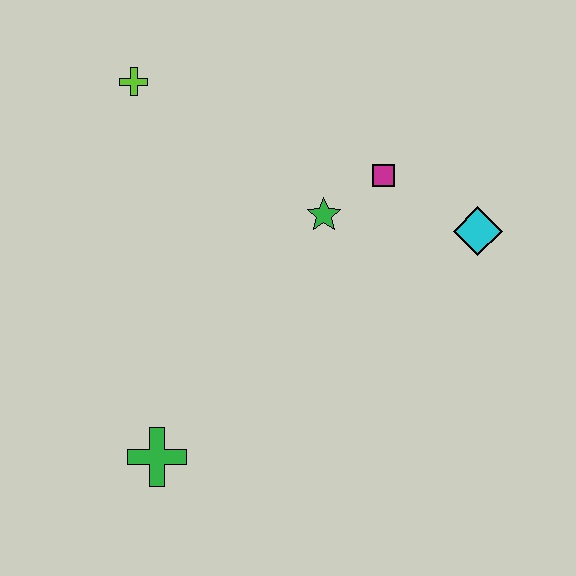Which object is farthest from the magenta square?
The green cross is farthest from the magenta square.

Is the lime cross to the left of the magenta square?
Yes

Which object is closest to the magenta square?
The green star is closest to the magenta square.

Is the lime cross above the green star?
Yes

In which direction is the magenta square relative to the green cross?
The magenta square is above the green cross.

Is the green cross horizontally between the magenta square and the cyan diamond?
No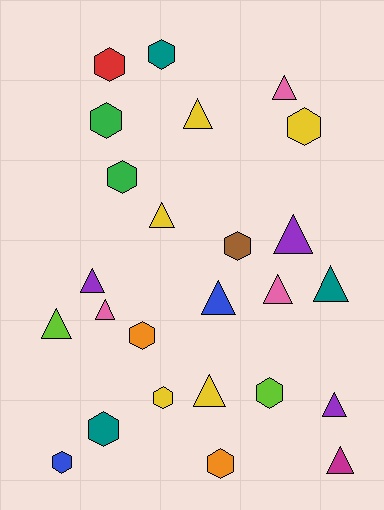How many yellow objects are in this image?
There are 5 yellow objects.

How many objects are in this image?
There are 25 objects.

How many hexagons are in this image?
There are 12 hexagons.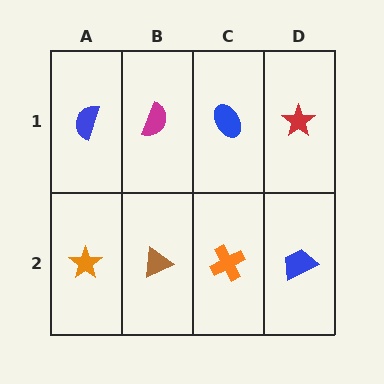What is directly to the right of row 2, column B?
An orange cross.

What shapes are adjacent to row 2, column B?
A magenta semicircle (row 1, column B), an orange star (row 2, column A), an orange cross (row 2, column C).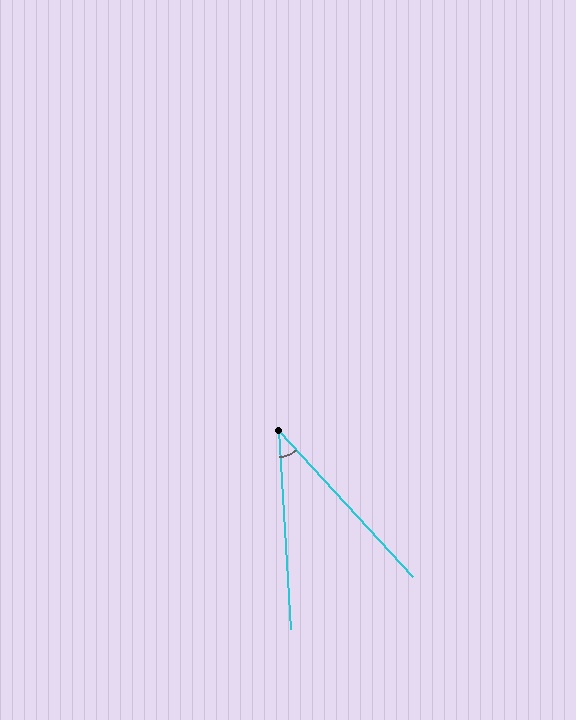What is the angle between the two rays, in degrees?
Approximately 39 degrees.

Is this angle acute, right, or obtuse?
It is acute.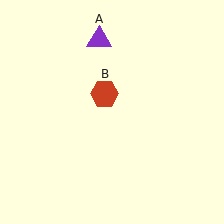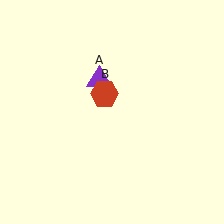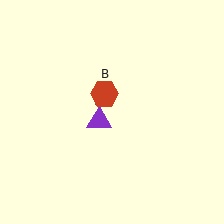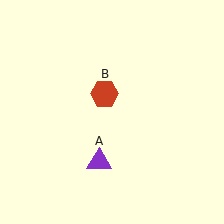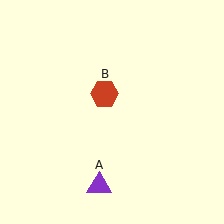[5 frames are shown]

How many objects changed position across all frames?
1 object changed position: purple triangle (object A).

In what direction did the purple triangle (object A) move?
The purple triangle (object A) moved down.